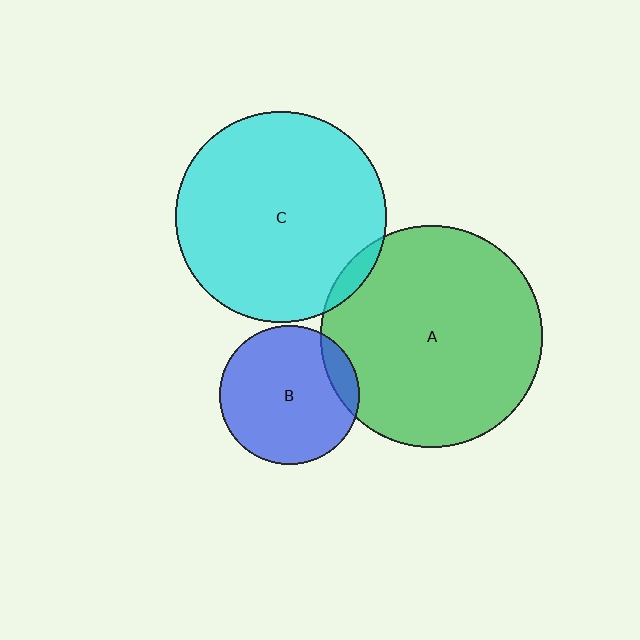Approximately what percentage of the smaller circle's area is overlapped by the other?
Approximately 5%.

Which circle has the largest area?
Circle A (green).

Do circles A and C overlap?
Yes.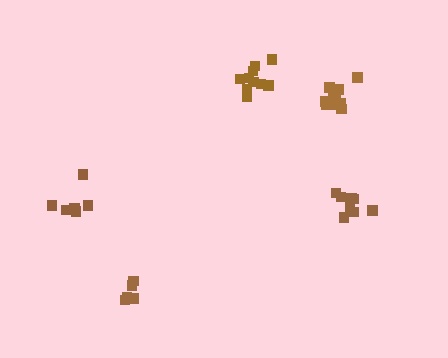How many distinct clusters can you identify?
There are 5 distinct clusters.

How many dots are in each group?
Group 1: 6 dots, Group 2: 12 dots, Group 3: 8 dots, Group 4: 6 dots, Group 5: 10 dots (42 total).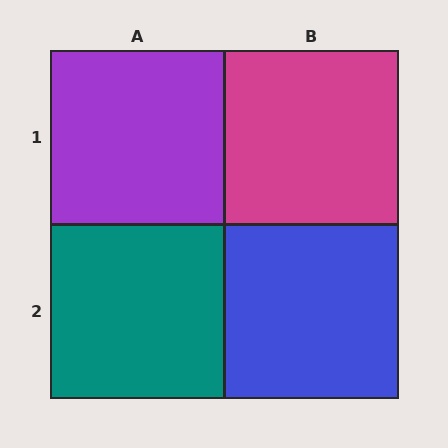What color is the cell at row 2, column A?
Teal.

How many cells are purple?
1 cell is purple.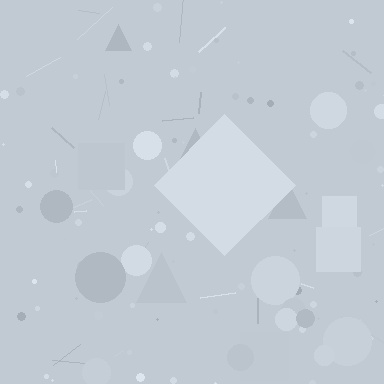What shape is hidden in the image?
A diamond is hidden in the image.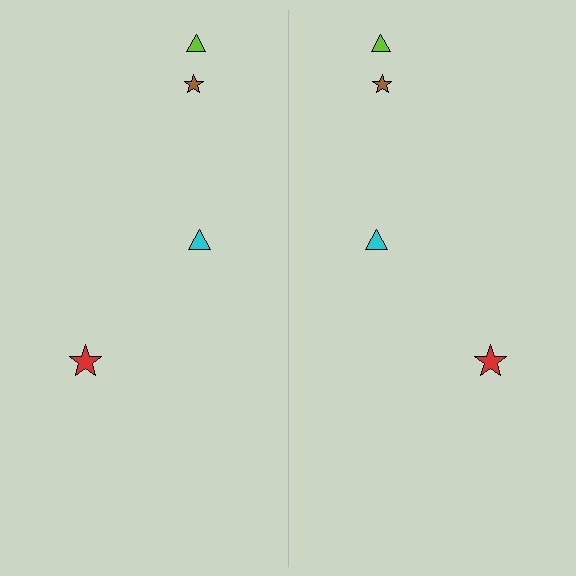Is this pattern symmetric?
Yes, this pattern has bilateral (reflection) symmetry.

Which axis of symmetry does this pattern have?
The pattern has a vertical axis of symmetry running through the center of the image.